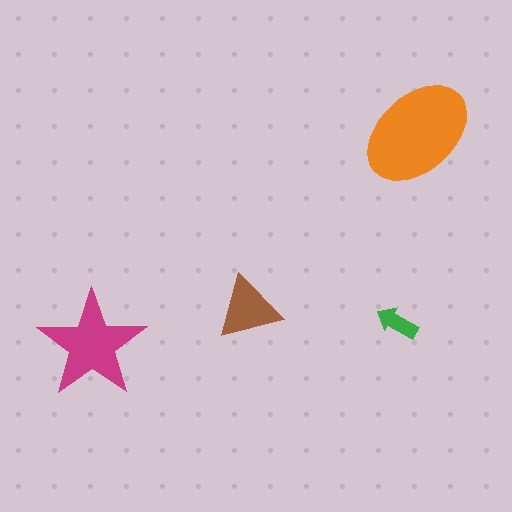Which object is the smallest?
The green arrow.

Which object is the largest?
The orange ellipse.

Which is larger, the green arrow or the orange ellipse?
The orange ellipse.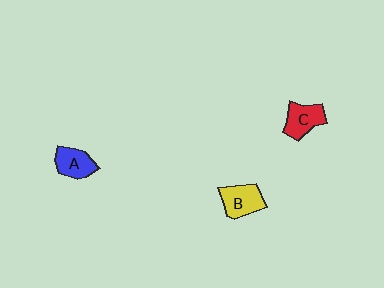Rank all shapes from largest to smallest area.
From largest to smallest: B (yellow), C (red), A (blue).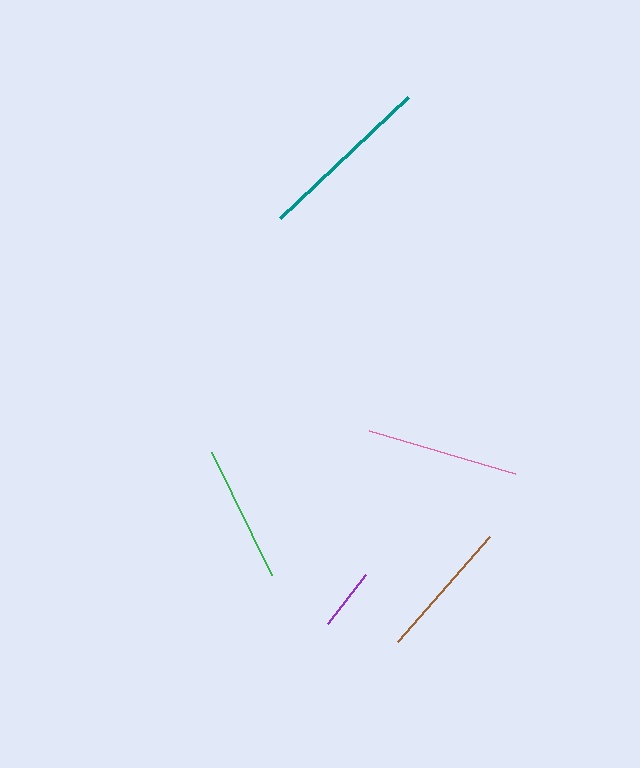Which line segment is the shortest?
The purple line is the shortest at approximately 62 pixels.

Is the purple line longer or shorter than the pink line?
The pink line is longer than the purple line.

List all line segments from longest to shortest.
From longest to shortest: teal, pink, brown, green, purple.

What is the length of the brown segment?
The brown segment is approximately 139 pixels long.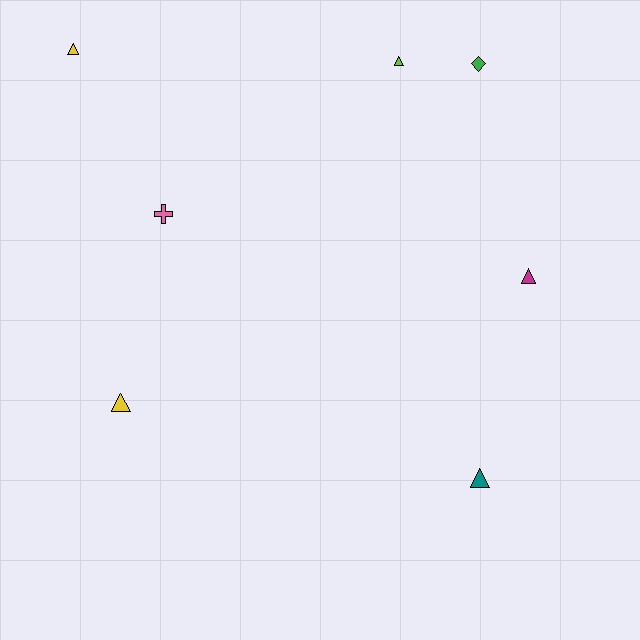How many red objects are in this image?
There are no red objects.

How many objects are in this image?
There are 7 objects.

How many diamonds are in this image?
There is 1 diamond.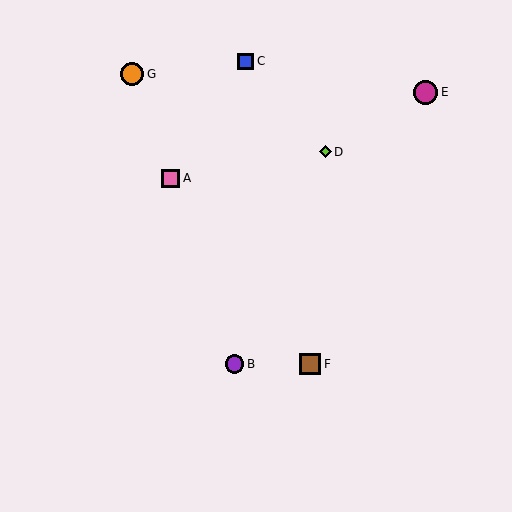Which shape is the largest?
The magenta circle (labeled E) is the largest.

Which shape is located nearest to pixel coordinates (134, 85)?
The orange circle (labeled G) at (132, 74) is nearest to that location.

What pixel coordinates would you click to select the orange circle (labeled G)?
Click at (132, 74) to select the orange circle G.